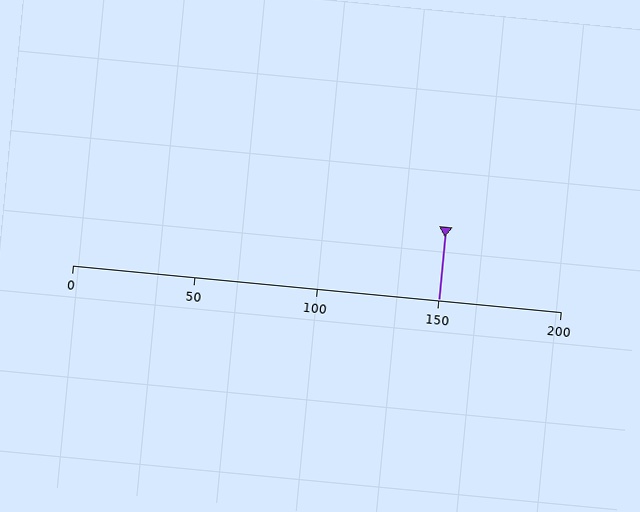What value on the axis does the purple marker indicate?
The marker indicates approximately 150.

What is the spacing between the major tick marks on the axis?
The major ticks are spaced 50 apart.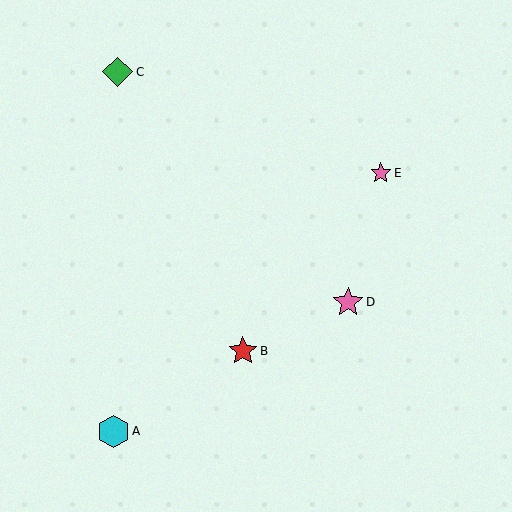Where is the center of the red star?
The center of the red star is at (243, 351).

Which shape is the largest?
The cyan hexagon (labeled A) is the largest.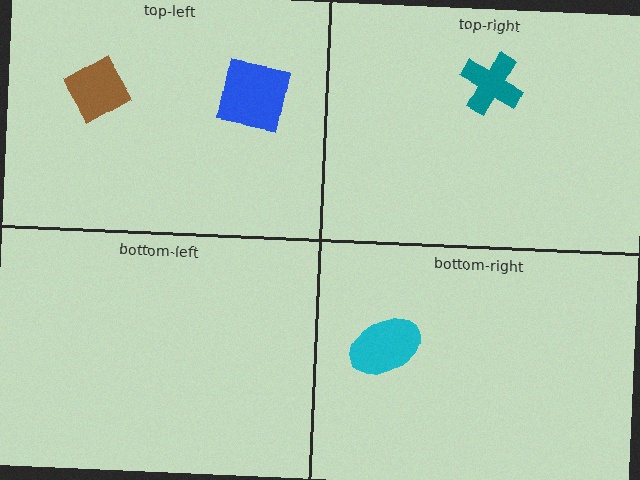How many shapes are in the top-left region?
2.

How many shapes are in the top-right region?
1.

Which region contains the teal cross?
The top-right region.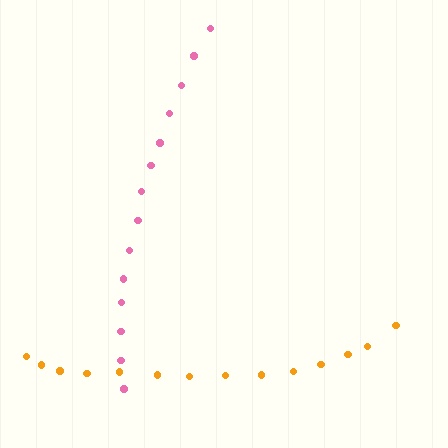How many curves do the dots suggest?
There are 2 distinct paths.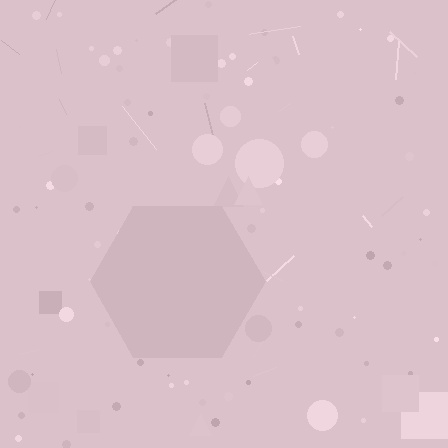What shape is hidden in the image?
A hexagon is hidden in the image.